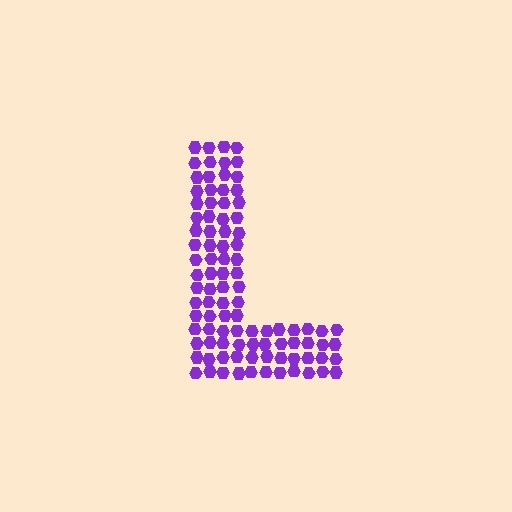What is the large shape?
The large shape is the letter L.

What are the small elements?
The small elements are hexagons.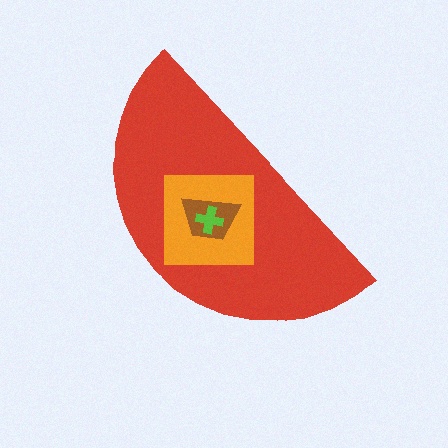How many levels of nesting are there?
4.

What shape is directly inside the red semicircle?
The orange square.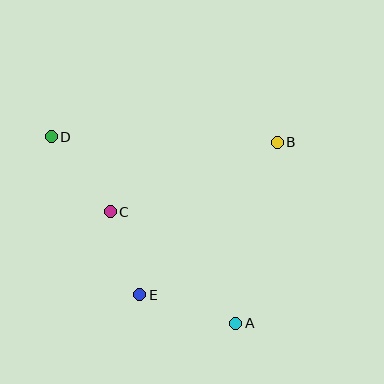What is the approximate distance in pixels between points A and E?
The distance between A and E is approximately 101 pixels.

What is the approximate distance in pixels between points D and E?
The distance between D and E is approximately 181 pixels.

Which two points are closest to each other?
Points C and E are closest to each other.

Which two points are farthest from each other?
Points A and D are farthest from each other.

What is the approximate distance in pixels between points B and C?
The distance between B and C is approximately 181 pixels.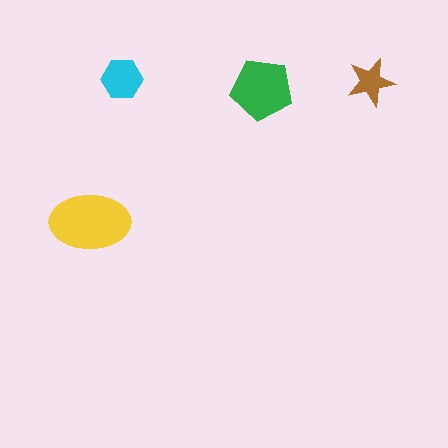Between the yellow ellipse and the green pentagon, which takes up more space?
The yellow ellipse.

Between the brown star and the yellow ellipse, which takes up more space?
The yellow ellipse.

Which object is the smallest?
The brown star.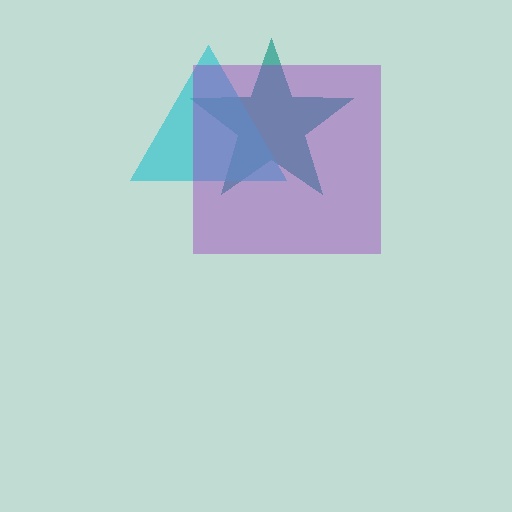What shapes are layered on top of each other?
The layered shapes are: a teal star, a cyan triangle, a purple square.